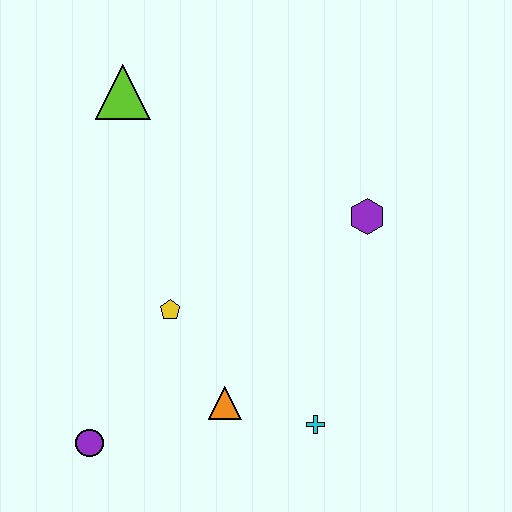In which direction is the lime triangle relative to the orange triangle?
The lime triangle is above the orange triangle.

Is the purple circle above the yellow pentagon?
No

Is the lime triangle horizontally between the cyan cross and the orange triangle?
No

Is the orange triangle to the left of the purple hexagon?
Yes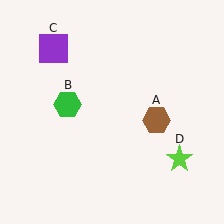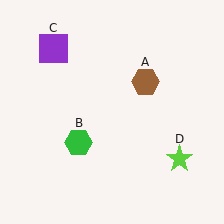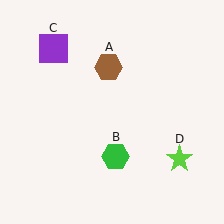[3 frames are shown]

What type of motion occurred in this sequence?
The brown hexagon (object A), green hexagon (object B) rotated counterclockwise around the center of the scene.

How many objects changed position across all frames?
2 objects changed position: brown hexagon (object A), green hexagon (object B).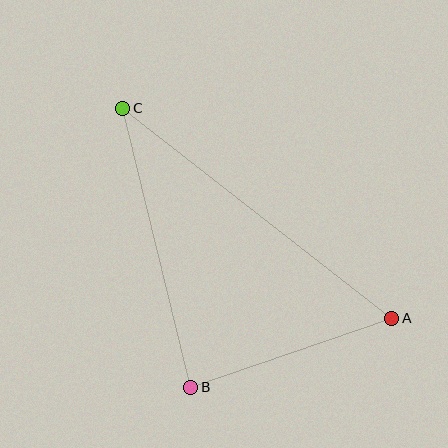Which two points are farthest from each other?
Points A and C are farthest from each other.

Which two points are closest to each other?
Points A and B are closest to each other.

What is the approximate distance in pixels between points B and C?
The distance between B and C is approximately 287 pixels.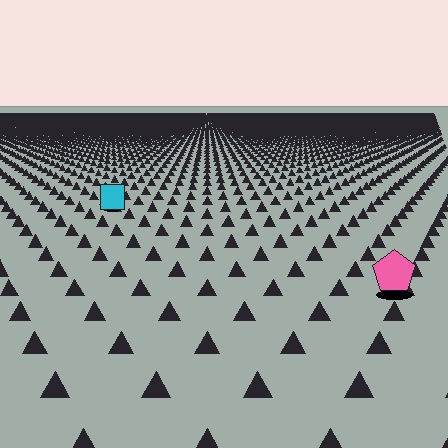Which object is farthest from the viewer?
The cyan square is farthest from the viewer. It appears smaller and the ground texture around it is denser.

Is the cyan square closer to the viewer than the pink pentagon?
No. The pink pentagon is closer — you can tell from the texture gradient: the ground texture is coarser near it.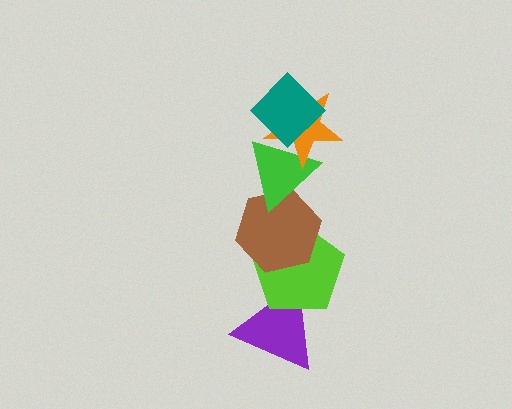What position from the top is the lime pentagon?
The lime pentagon is 5th from the top.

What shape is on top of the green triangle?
The orange star is on top of the green triangle.